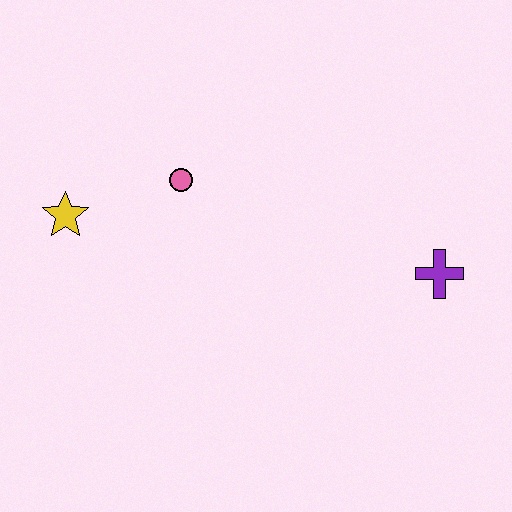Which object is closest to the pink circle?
The yellow star is closest to the pink circle.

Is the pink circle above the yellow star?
Yes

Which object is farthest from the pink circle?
The purple cross is farthest from the pink circle.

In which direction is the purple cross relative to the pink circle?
The purple cross is to the right of the pink circle.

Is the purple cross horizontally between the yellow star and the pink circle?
No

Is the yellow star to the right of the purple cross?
No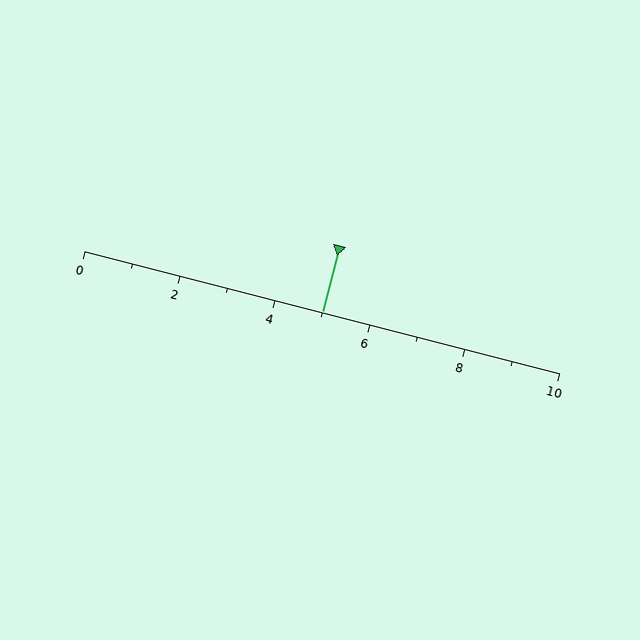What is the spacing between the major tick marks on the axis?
The major ticks are spaced 2 apart.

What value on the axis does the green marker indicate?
The marker indicates approximately 5.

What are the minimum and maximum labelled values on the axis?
The axis runs from 0 to 10.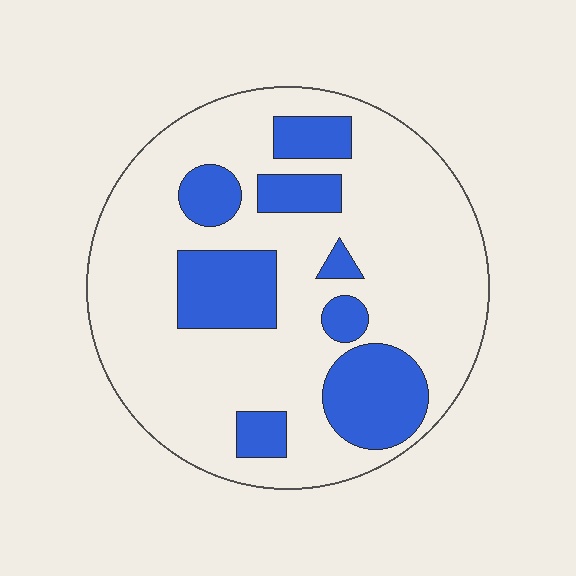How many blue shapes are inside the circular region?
8.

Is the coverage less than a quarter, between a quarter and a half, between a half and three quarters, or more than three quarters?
Between a quarter and a half.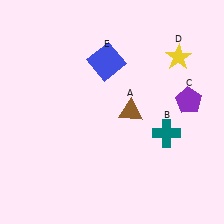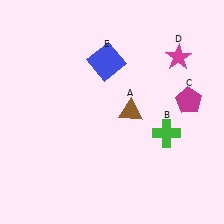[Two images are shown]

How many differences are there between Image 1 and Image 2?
There are 3 differences between the two images.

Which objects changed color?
B changed from teal to green. C changed from purple to magenta. D changed from yellow to magenta.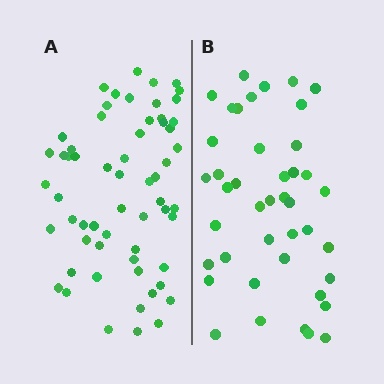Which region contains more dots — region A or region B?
Region A (the left region) has more dots.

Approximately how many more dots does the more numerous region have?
Region A has approximately 20 more dots than region B.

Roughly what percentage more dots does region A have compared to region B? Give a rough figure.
About 45% more.